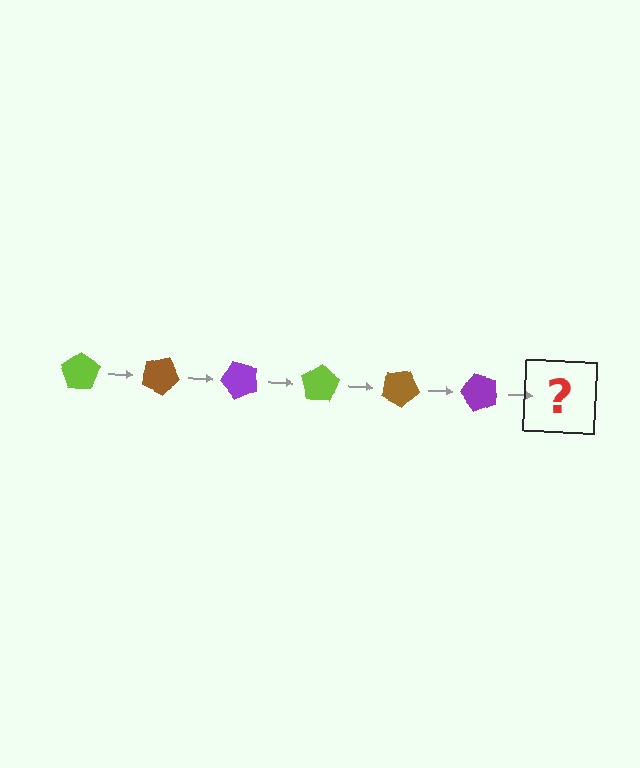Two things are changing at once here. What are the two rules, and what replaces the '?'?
The two rules are that it rotates 25 degrees each step and the color cycles through lime, brown, and purple. The '?' should be a lime pentagon, rotated 150 degrees from the start.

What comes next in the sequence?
The next element should be a lime pentagon, rotated 150 degrees from the start.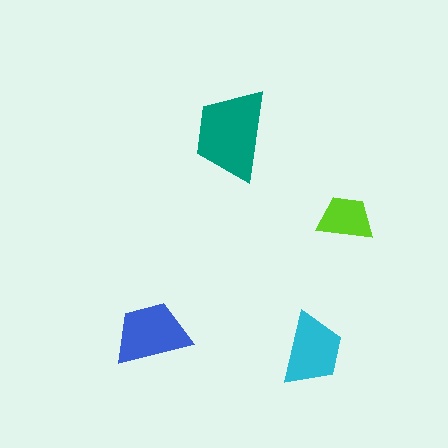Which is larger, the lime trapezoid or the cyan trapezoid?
The cyan one.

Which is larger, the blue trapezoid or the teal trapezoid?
The teal one.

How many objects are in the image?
There are 4 objects in the image.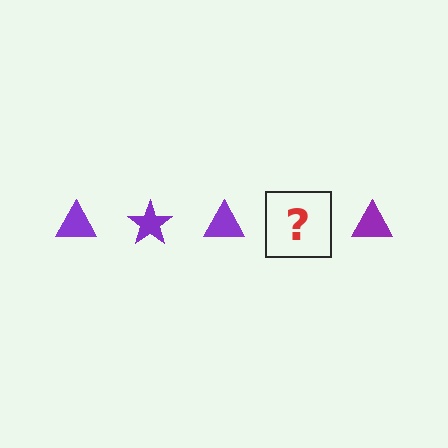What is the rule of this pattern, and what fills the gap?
The rule is that the pattern cycles through triangle, star shapes in purple. The gap should be filled with a purple star.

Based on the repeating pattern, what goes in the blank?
The blank should be a purple star.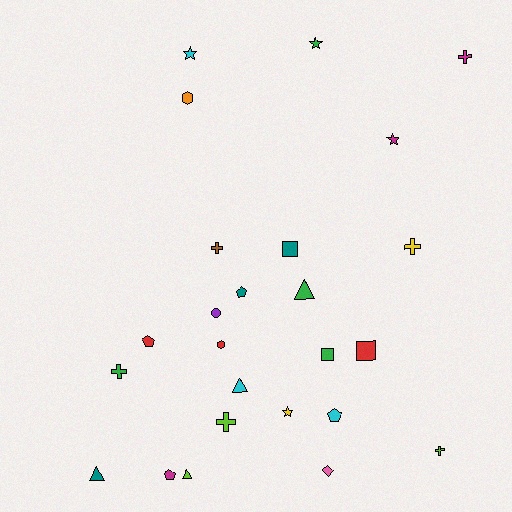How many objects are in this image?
There are 25 objects.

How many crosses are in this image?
There are 6 crosses.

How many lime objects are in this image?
There are 3 lime objects.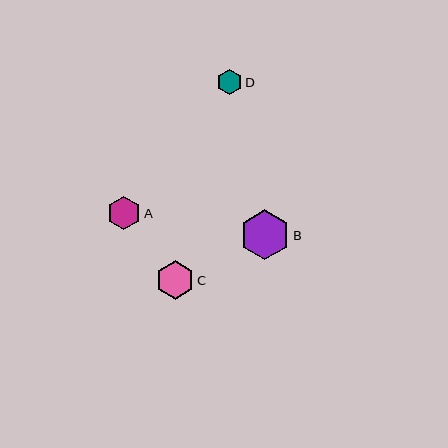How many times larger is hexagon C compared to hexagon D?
Hexagon C is approximately 1.5 times the size of hexagon D.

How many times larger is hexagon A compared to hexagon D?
Hexagon A is approximately 1.3 times the size of hexagon D.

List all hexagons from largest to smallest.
From largest to smallest: B, C, A, D.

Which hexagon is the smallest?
Hexagon D is the smallest with a size of approximately 25 pixels.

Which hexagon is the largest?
Hexagon B is the largest with a size of approximately 50 pixels.